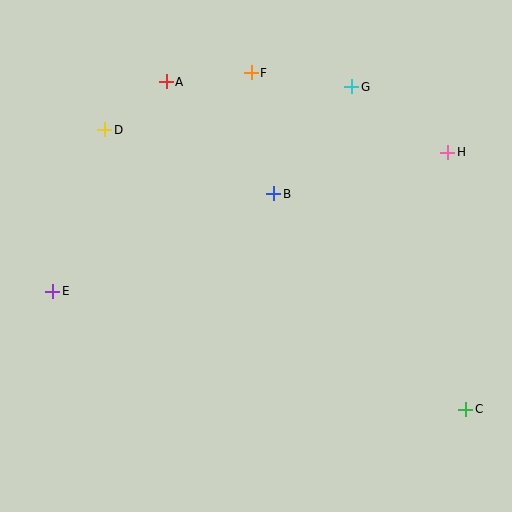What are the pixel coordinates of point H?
Point H is at (448, 152).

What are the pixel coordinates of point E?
Point E is at (53, 291).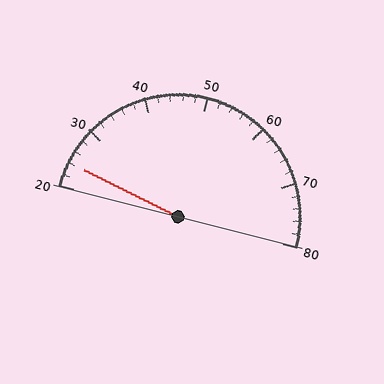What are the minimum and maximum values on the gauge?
The gauge ranges from 20 to 80.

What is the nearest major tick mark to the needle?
The nearest major tick mark is 20.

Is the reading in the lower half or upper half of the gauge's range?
The reading is in the lower half of the range (20 to 80).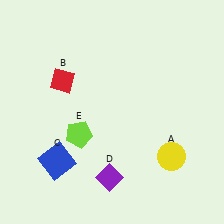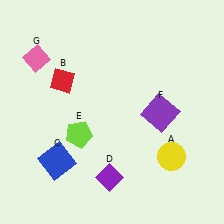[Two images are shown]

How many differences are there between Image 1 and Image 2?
There are 2 differences between the two images.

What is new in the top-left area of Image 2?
A pink diamond (G) was added in the top-left area of Image 2.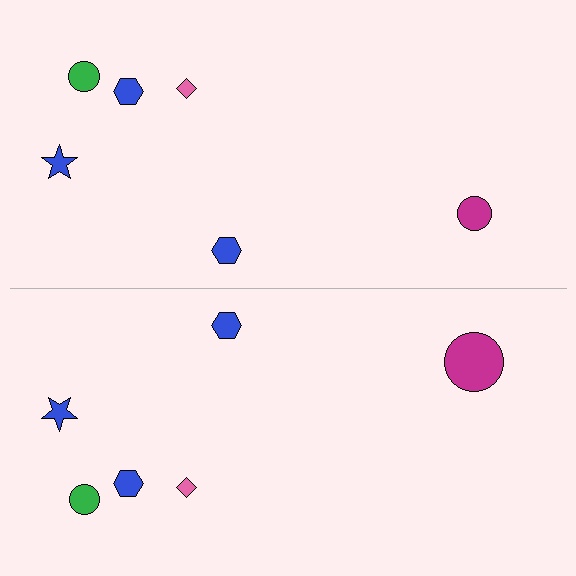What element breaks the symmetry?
The magenta circle on the bottom side has a different size than its mirror counterpart.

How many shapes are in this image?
There are 12 shapes in this image.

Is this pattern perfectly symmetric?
No, the pattern is not perfectly symmetric. The magenta circle on the bottom side has a different size than its mirror counterpart.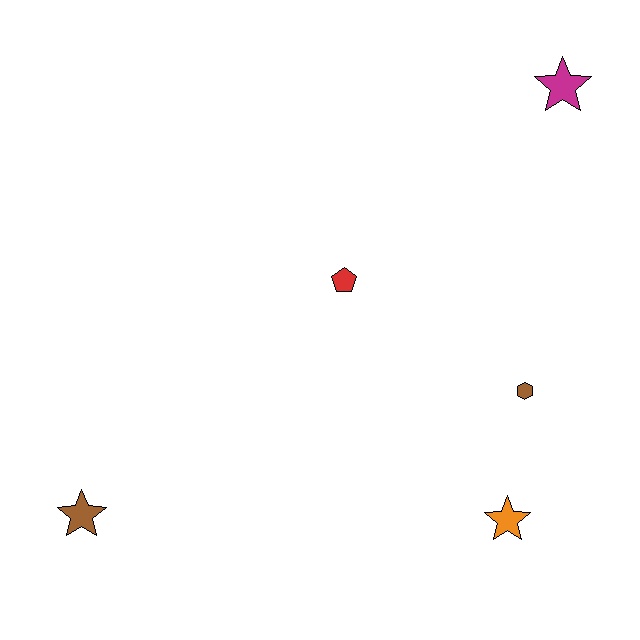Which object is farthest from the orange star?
The magenta star is farthest from the orange star.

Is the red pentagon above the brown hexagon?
Yes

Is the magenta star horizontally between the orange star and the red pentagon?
No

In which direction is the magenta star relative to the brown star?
The magenta star is to the right of the brown star.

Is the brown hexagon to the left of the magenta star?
Yes